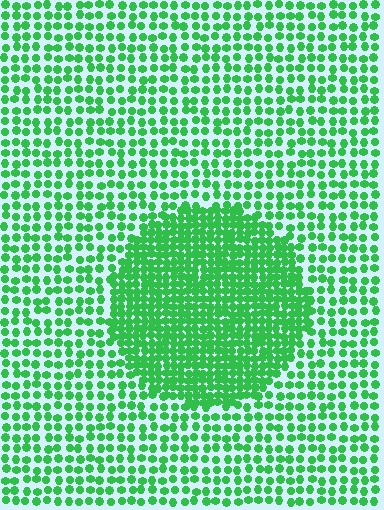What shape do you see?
I see a circle.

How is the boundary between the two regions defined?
The boundary is defined by a change in element density (approximately 2.0x ratio). All elements are the same color, size, and shape.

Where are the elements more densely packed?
The elements are more densely packed inside the circle boundary.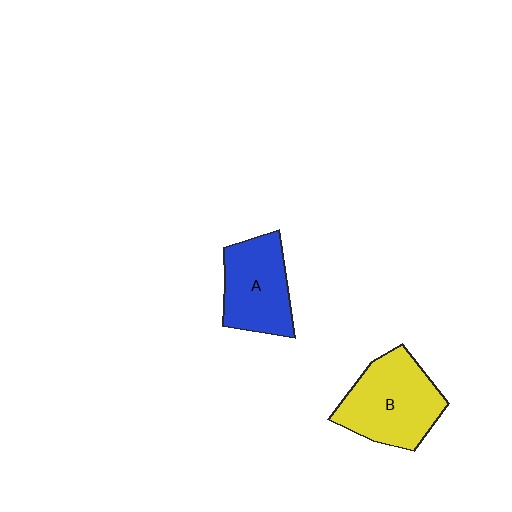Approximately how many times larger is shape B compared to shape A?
Approximately 1.2 times.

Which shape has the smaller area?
Shape A (blue).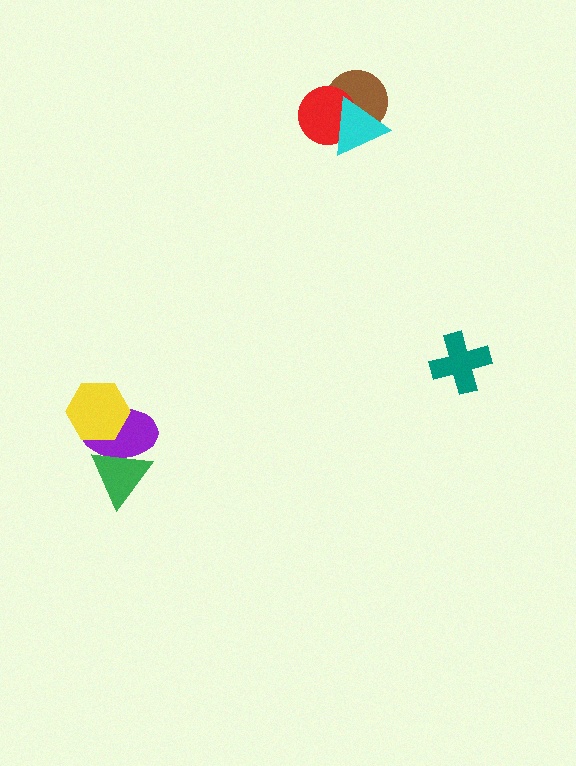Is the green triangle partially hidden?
No, no other shape covers it.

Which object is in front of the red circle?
The cyan triangle is in front of the red circle.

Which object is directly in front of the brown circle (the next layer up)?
The red circle is directly in front of the brown circle.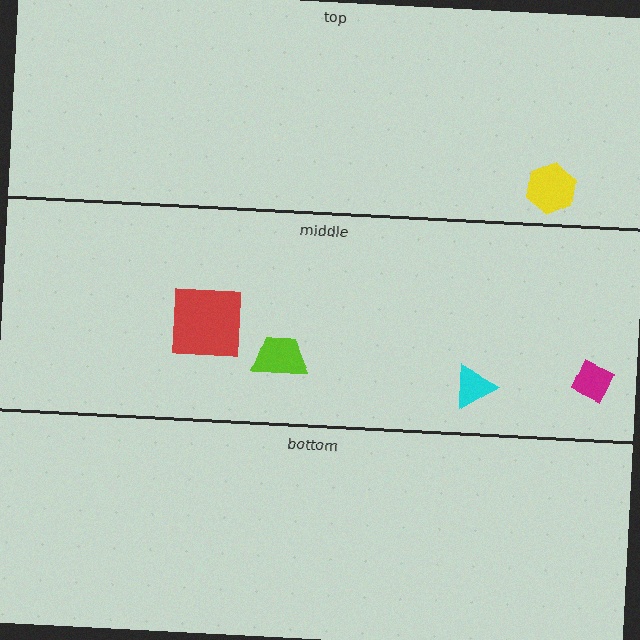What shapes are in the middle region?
The magenta diamond, the cyan triangle, the red square, the lime trapezoid.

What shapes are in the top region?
The yellow hexagon.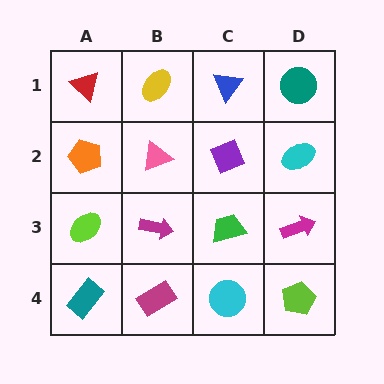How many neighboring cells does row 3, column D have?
3.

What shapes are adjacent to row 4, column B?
A magenta arrow (row 3, column B), a teal rectangle (row 4, column A), a cyan circle (row 4, column C).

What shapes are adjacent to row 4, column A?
A lime ellipse (row 3, column A), a magenta rectangle (row 4, column B).